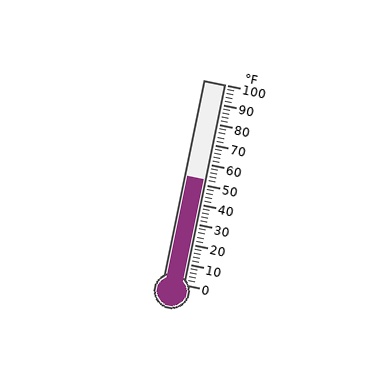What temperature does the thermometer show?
The thermometer shows approximately 52°F.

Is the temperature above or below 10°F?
The temperature is above 10°F.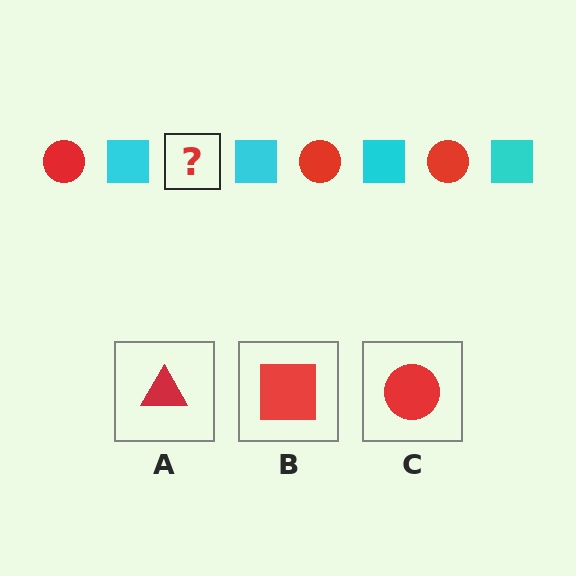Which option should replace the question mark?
Option C.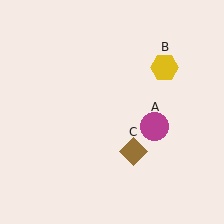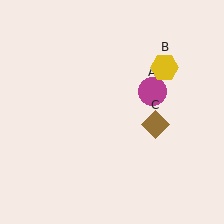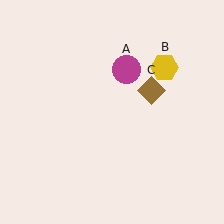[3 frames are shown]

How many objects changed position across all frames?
2 objects changed position: magenta circle (object A), brown diamond (object C).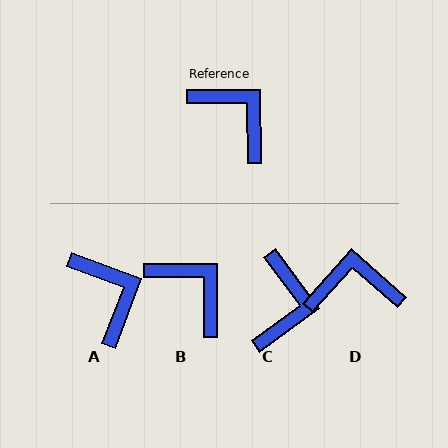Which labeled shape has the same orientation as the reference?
B.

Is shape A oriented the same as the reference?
No, it is off by about 21 degrees.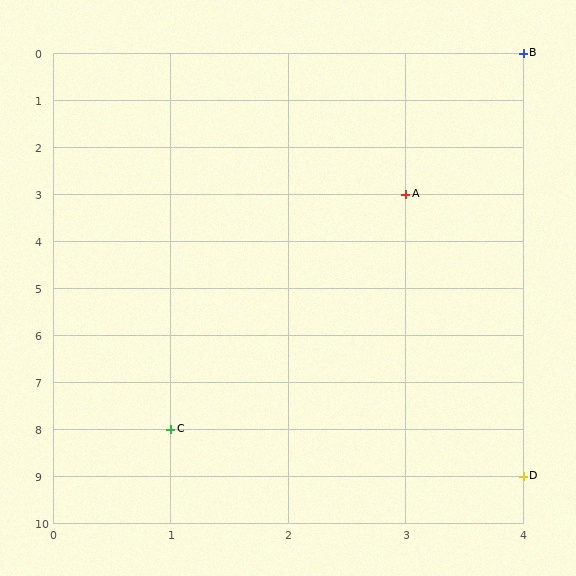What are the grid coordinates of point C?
Point C is at grid coordinates (1, 8).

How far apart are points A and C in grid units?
Points A and C are 2 columns and 5 rows apart (about 5.4 grid units diagonally).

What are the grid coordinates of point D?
Point D is at grid coordinates (4, 9).